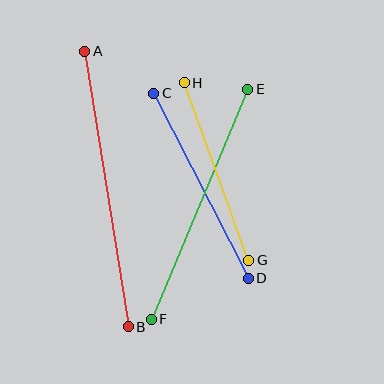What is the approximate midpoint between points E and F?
The midpoint is at approximately (200, 204) pixels.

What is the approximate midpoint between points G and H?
The midpoint is at approximately (217, 172) pixels.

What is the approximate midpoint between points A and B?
The midpoint is at approximately (106, 189) pixels.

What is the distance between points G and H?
The distance is approximately 188 pixels.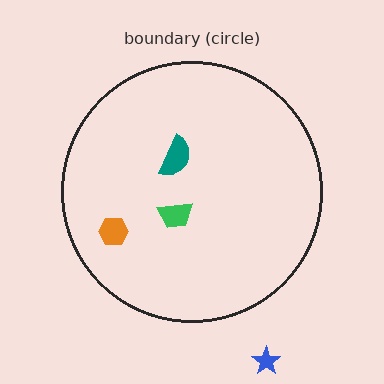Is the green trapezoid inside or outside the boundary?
Inside.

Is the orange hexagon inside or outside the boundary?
Inside.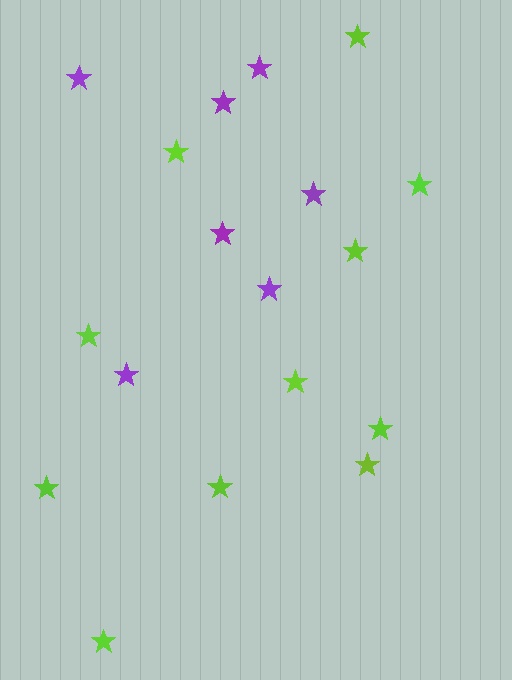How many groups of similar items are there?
There are 2 groups: one group of lime stars (11) and one group of purple stars (7).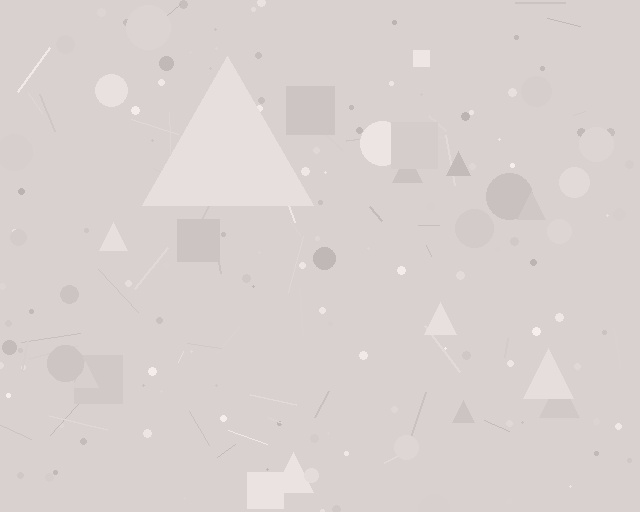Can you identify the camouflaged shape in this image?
The camouflaged shape is a triangle.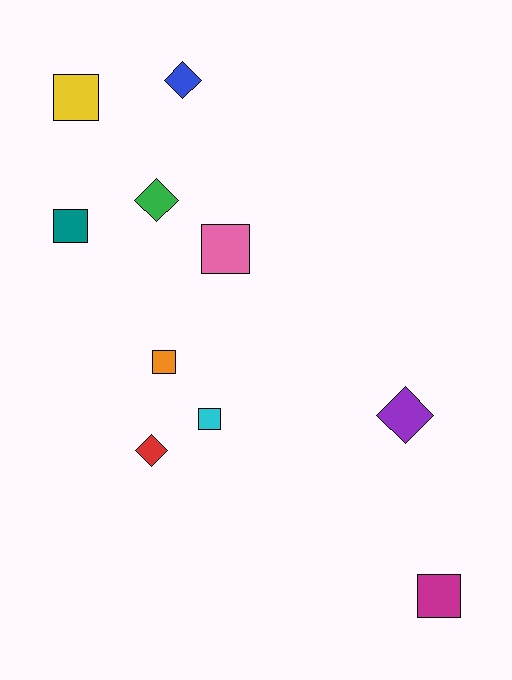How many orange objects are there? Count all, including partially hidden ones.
There is 1 orange object.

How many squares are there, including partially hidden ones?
There are 6 squares.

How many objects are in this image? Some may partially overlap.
There are 10 objects.